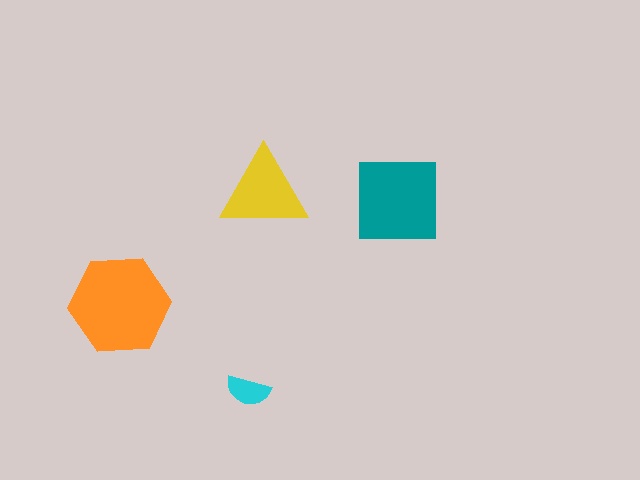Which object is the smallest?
The cyan semicircle.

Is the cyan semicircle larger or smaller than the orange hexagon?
Smaller.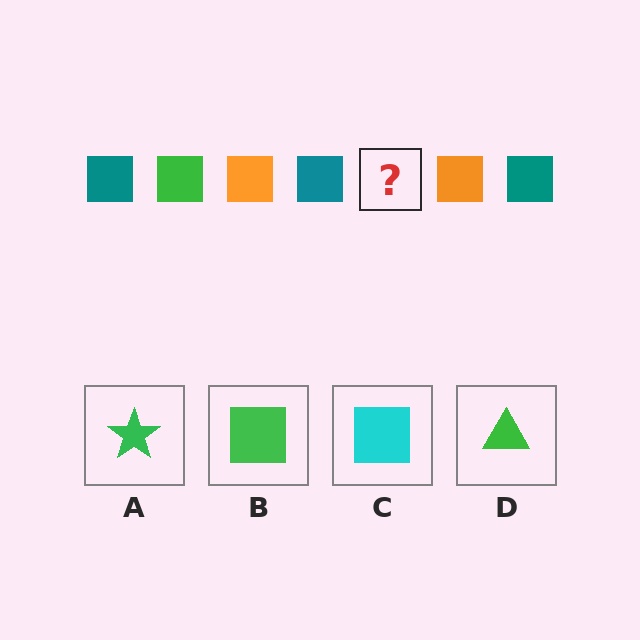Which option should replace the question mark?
Option B.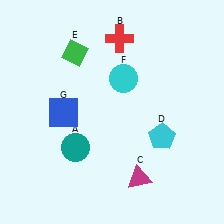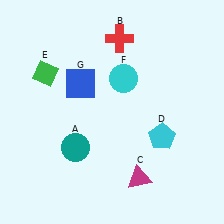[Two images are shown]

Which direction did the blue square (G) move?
The blue square (G) moved up.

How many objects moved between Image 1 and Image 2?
2 objects moved between the two images.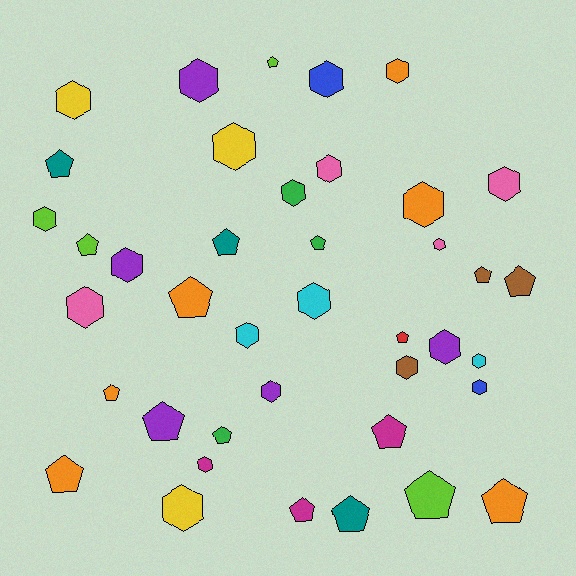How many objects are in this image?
There are 40 objects.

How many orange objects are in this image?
There are 6 orange objects.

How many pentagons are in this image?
There are 18 pentagons.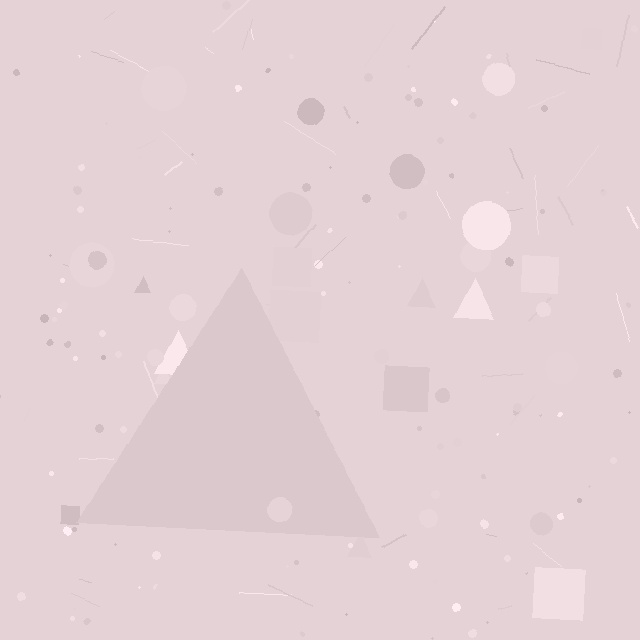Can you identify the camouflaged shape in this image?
The camouflaged shape is a triangle.